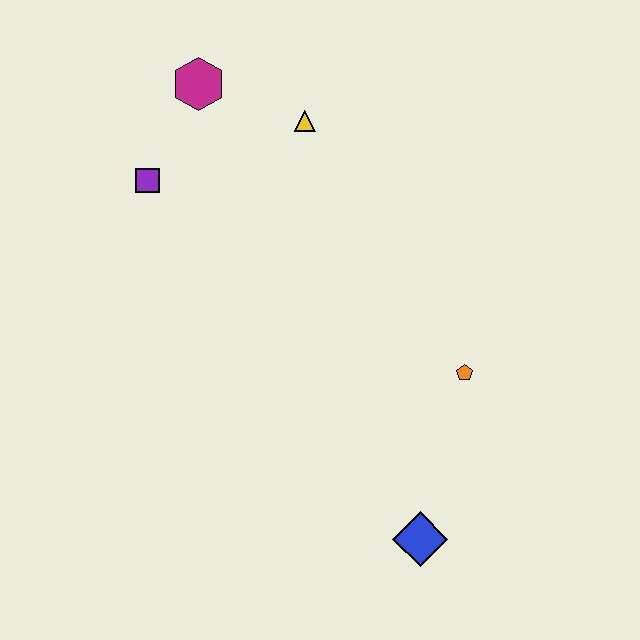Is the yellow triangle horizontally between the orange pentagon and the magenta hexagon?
Yes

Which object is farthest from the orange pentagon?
The magenta hexagon is farthest from the orange pentagon.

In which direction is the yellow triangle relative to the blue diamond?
The yellow triangle is above the blue diamond.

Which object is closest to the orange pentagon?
The blue diamond is closest to the orange pentagon.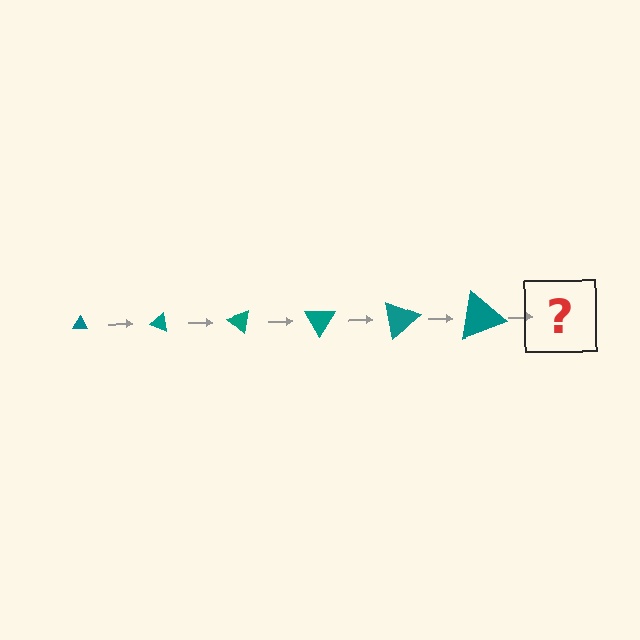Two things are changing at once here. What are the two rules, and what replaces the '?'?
The two rules are that the triangle grows larger each step and it rotates 20 degrees each step. The '?' should be a triangle, larger than the previous one and rotated 120 degrees from the start.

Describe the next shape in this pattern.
It should be a triangle, larger than the previous one and rotated 120 degrees from the start.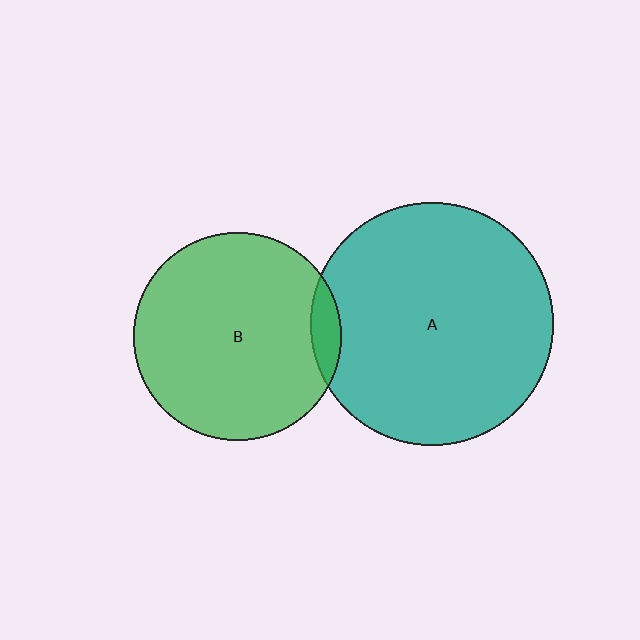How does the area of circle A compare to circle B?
Approximately 1.4 times.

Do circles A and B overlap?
Yes.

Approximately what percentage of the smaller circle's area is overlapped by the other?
Approximately 5%.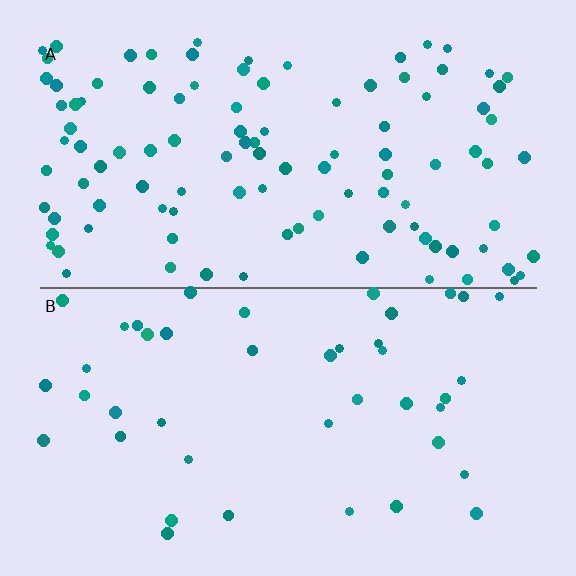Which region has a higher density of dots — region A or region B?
A (the top).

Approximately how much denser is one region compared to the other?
Approximately 2.5× — region A over region B.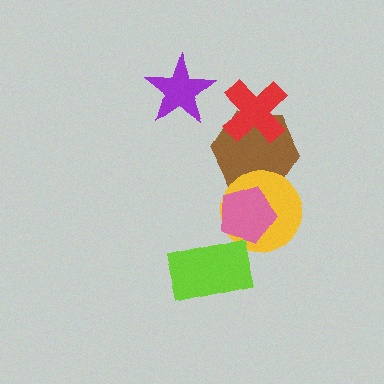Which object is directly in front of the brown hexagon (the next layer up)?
The yellow circle is directly in front of the brown hexagon.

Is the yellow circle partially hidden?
Yes, it is partially covered by another shape.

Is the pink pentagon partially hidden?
No, no other shape covers it.